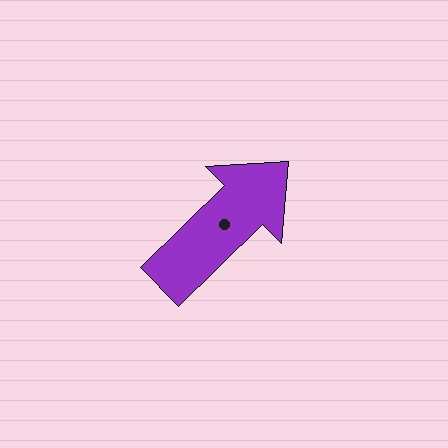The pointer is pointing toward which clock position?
Roughly 2 o'clock.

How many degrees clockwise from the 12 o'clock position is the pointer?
Approximately 46 degrees.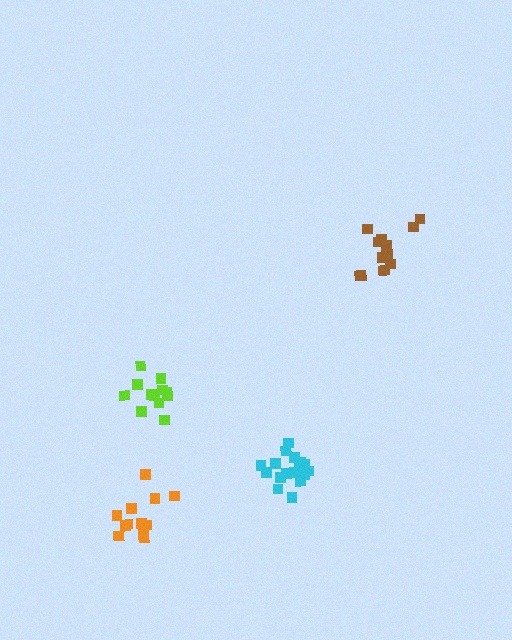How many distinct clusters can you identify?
There are 4 distinct clusters.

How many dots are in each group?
Group 1: 17 dots, Group 2: 13 dots, Group 3: 12 dots, Group 4: 12 dots (54 total).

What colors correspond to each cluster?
The clusters are colored: cyan, brown, lime, orange.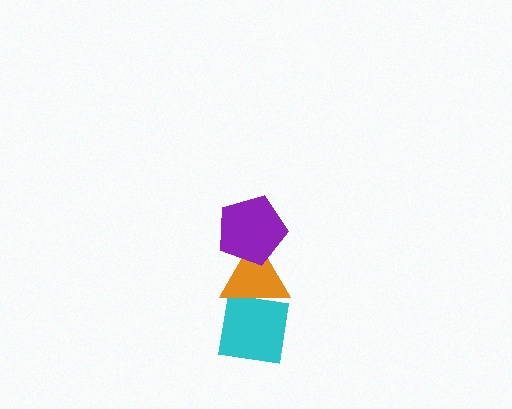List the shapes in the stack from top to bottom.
From top to bottom: the purple pentagon, the orange triangle, the cyan square.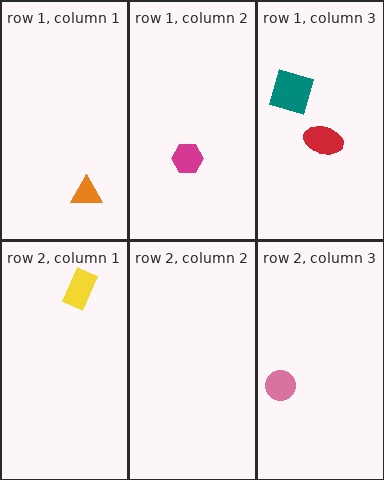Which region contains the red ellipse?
The row 1, column 3 region.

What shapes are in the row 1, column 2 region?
The magenta hexagon.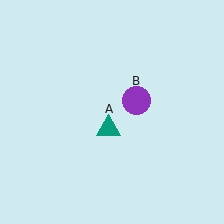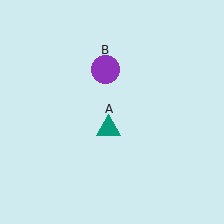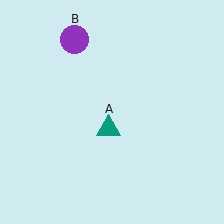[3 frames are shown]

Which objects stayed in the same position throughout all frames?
Teal triangle (object A) remained stationary.